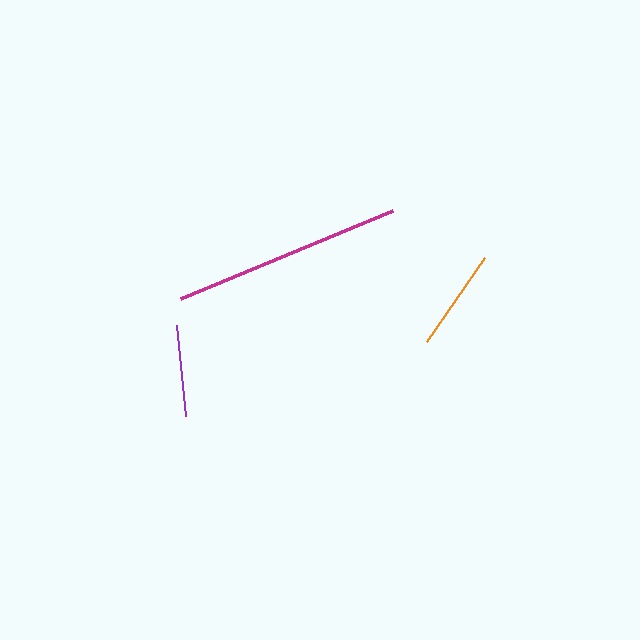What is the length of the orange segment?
The orange segment is approximately 103 pixels long.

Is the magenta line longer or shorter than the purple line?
The magenta line is longer than the purple line.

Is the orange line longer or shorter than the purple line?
The orange line is longer than the purple line.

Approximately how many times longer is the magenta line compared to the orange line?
The magenta line is approximately 2.2 times the length of the orange line.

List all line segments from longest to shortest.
From longest to shortest: magenta, orange, purple.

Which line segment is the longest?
The magenta line is the longest at approximately 229 pixels.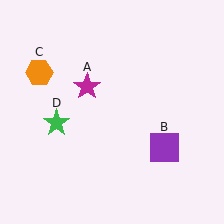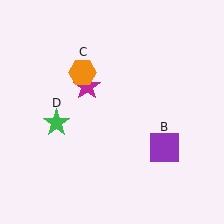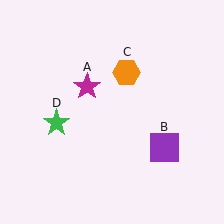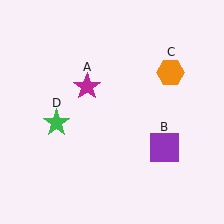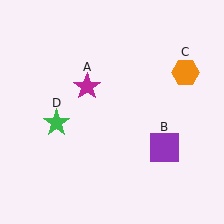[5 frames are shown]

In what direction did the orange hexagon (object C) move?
The orange hexagon (object C) moved right.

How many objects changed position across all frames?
1 object changed position: orange hexagon (object C).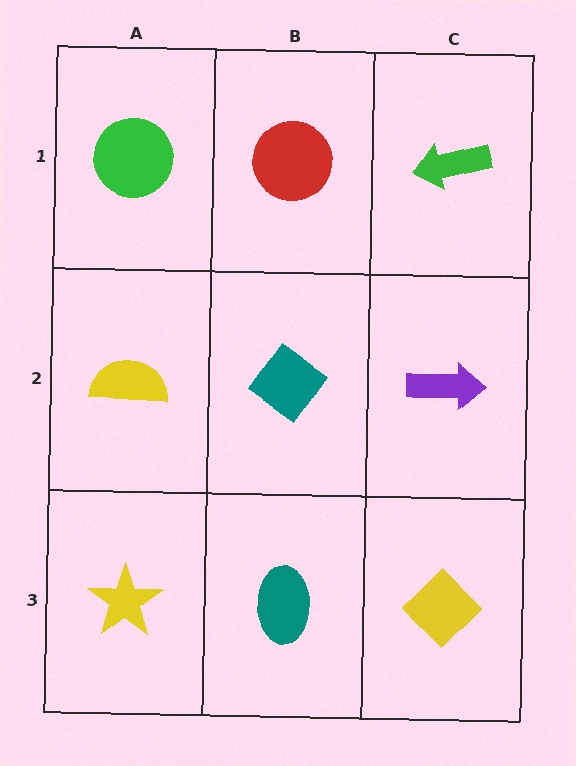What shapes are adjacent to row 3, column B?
A teal diamond (row 2, column B), a yellow star (row 3, column A), a yellow diamond (row 3, column C).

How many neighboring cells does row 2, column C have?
3.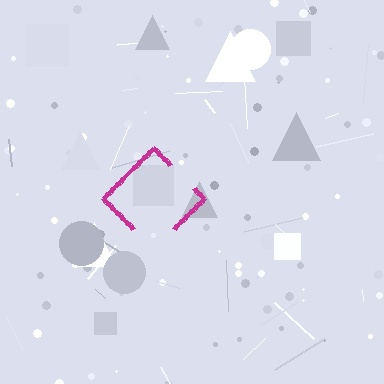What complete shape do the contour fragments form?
The contour fragments form a diamond.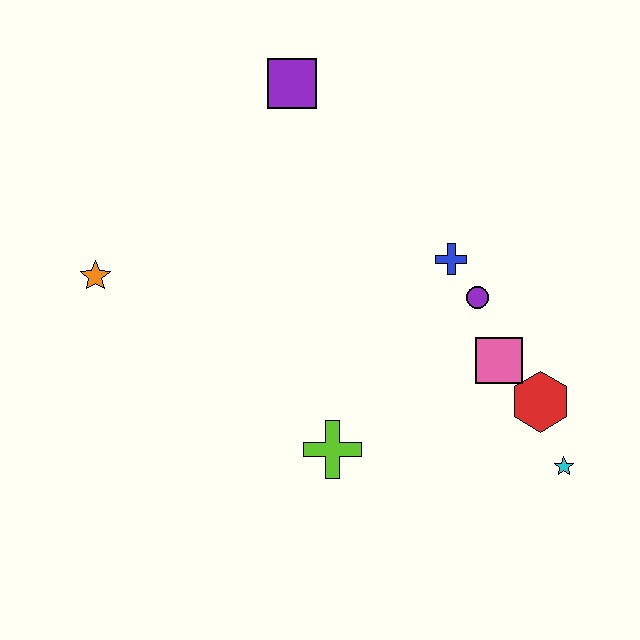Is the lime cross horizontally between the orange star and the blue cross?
Yes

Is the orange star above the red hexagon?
Yes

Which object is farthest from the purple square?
The cyan star is farthest from the purple square.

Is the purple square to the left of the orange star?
No